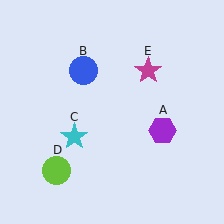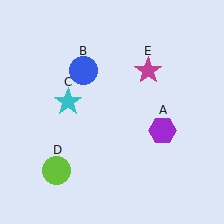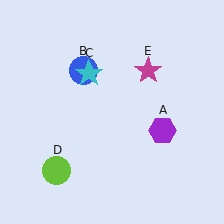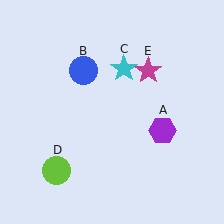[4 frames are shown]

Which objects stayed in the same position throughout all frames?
Purple hexagon (object A) and blue circle (object B) and lime circle (object D) and magenta star (object E) remained stationary.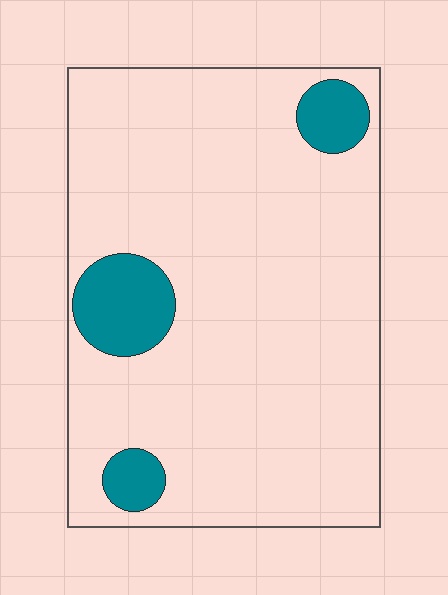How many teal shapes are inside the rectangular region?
3.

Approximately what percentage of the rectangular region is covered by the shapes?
Approximately 10%.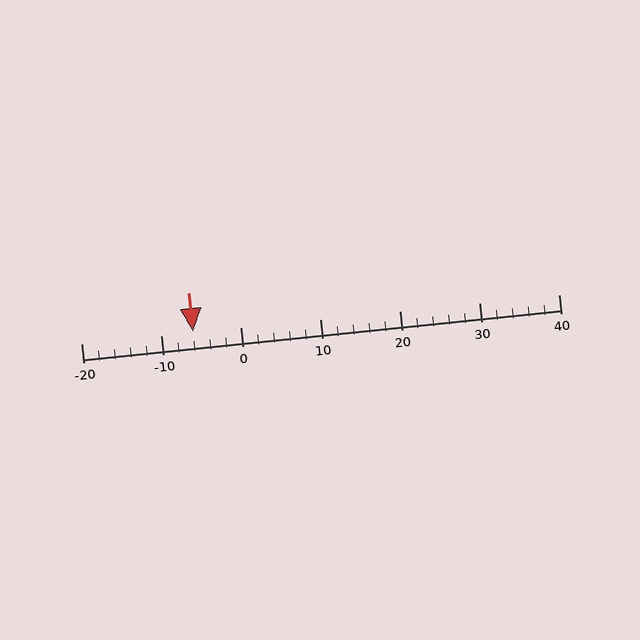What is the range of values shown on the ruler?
The ruler shows values from -20 to 40.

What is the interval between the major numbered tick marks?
The major tick marks are spaced 10 units apart.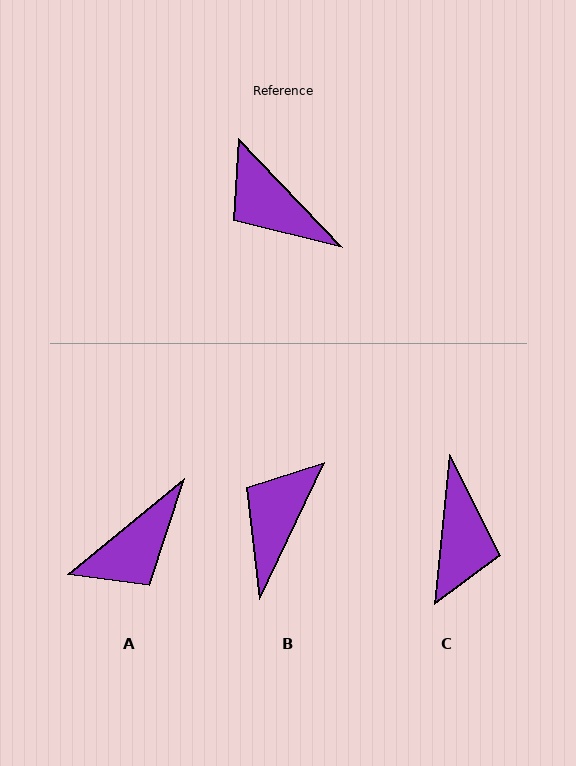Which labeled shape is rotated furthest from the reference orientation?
C, about 131 degrees away.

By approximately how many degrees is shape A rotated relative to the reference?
Approximately 86 degrees counter-clockwise.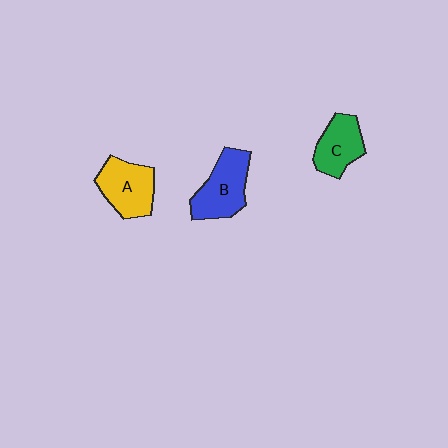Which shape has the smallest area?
Shape C (green).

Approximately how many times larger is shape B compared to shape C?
Approximately 1.3 times.